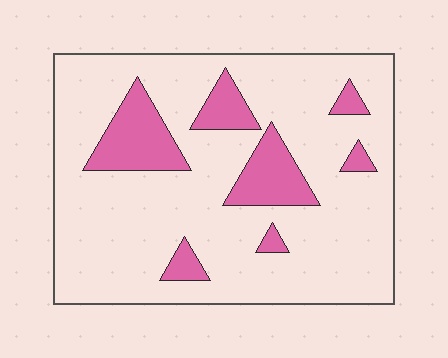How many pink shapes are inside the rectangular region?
7.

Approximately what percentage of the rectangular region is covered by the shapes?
Approximately 15%.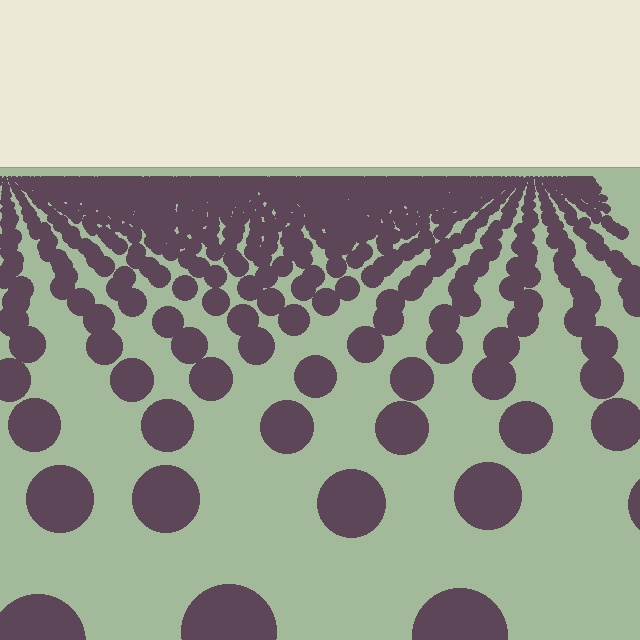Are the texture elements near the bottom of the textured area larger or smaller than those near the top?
Larger. Near the bottom, elements are closer to the viewer and appear at a bigger on-screen size.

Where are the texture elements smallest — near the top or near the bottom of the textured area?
Near the top.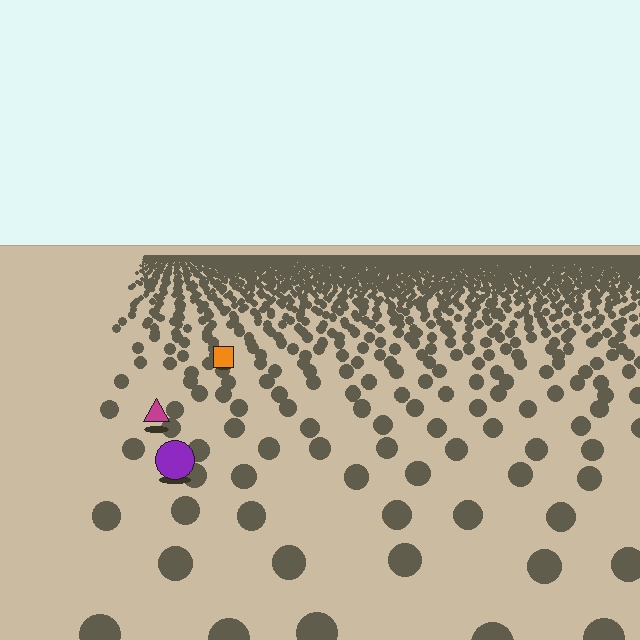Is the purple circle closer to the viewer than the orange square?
Yes. The purple circle is closer — you can tell from the texture gradient: the ground texture is coarser near it.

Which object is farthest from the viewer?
The orange square is farthest from the viewer. It appears smaller and the ground texture around it is denser.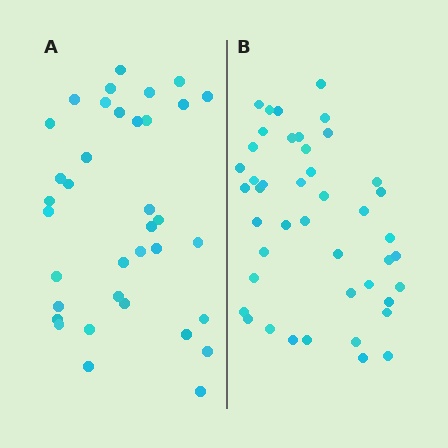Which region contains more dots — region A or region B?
Region B (the right region) has more dots.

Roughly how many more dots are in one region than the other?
Region B has roughly 8 or so more dots than region A.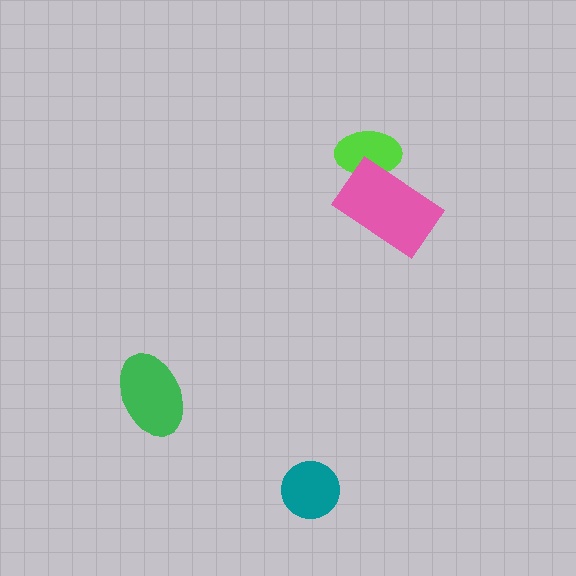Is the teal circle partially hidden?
No, no other shape covers it.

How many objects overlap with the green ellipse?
0 objects overlap with the green ellipse.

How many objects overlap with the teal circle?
0 objects overlap with the teal circle.